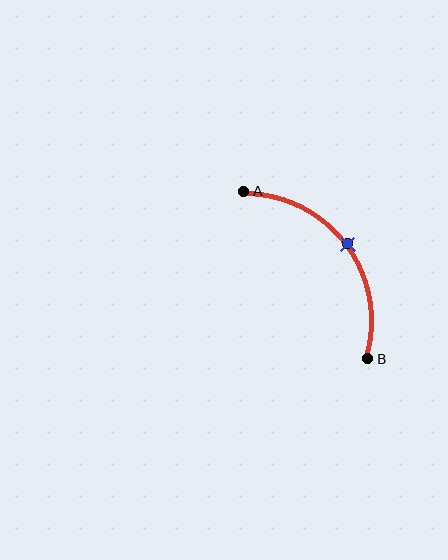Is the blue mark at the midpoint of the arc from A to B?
Yes. The blue mark lies on the arc at equal arc-length from both A and B — it is the arc midpoint.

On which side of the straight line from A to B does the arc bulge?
The arc bulges above and to the right of the straight line connecting A and B.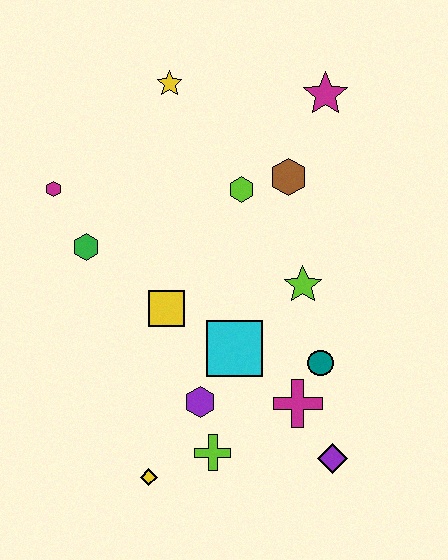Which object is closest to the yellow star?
The lime hexagon is closest to the yellow star.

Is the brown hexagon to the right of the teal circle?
No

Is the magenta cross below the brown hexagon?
Yes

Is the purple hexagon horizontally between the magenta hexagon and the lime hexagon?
Yes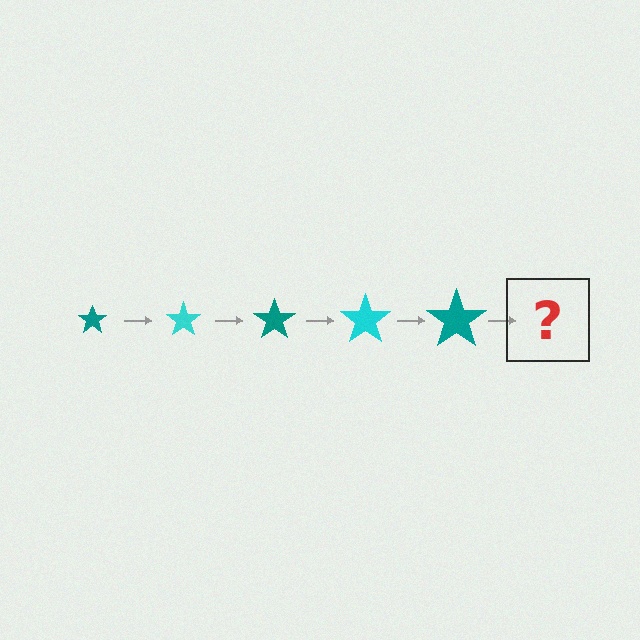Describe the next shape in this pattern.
It should be a cyan star, larger than the previous one.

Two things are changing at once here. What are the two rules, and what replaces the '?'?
The two rules are that the star grows larger each step and the color cycles through teal and cyan. The '?' should be a cyan star, larger than the previous one.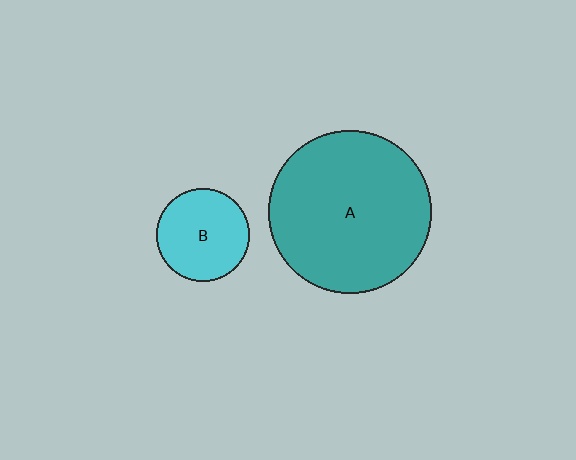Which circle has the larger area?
Circle A (teal).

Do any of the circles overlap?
No, none of the circles overlap.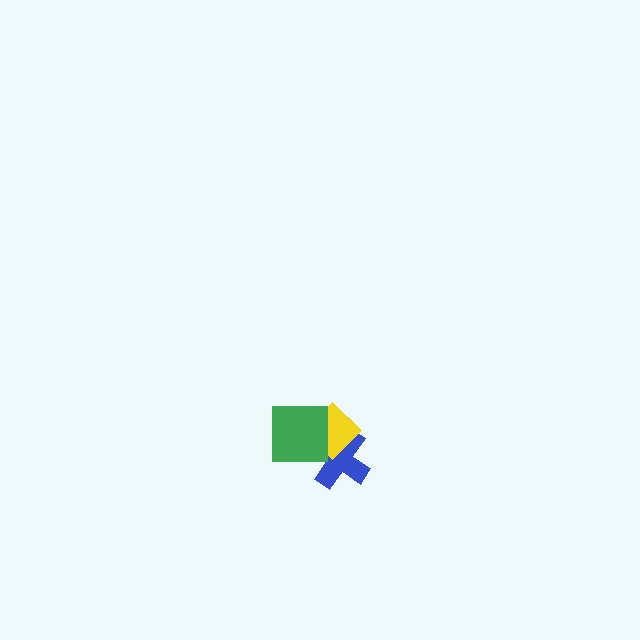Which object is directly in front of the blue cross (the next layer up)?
The yellow diamond is directly in front of the blue cross.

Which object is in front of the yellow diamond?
The green square is in front of the yellow diamond.